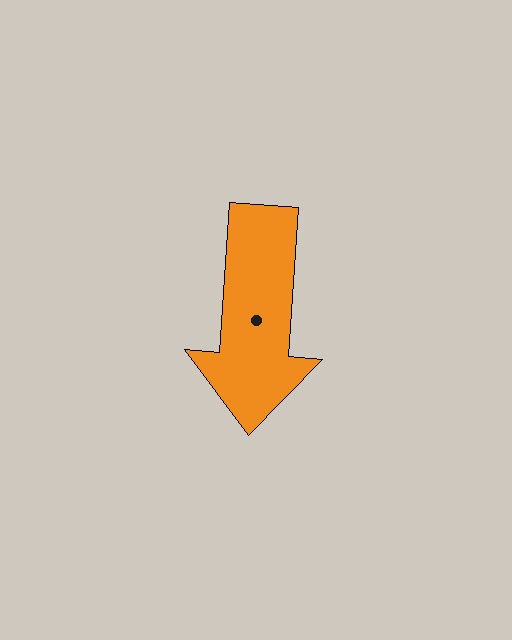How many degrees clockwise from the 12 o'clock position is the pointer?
Approximately 184 degrees.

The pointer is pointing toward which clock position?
Roughly 6 o'clock.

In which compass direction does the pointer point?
South.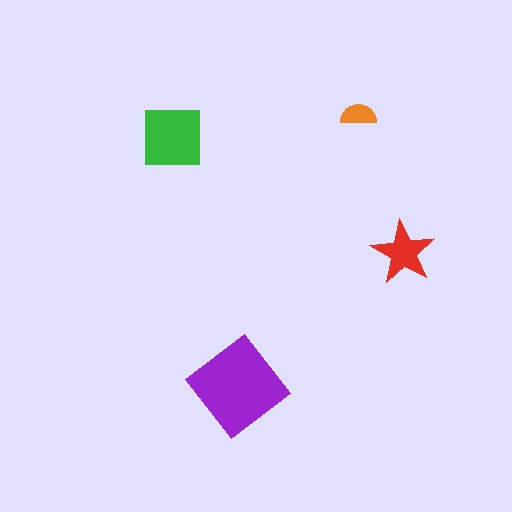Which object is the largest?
The purple diamond.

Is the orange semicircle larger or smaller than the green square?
Smaller.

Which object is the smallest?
The orange semicircle.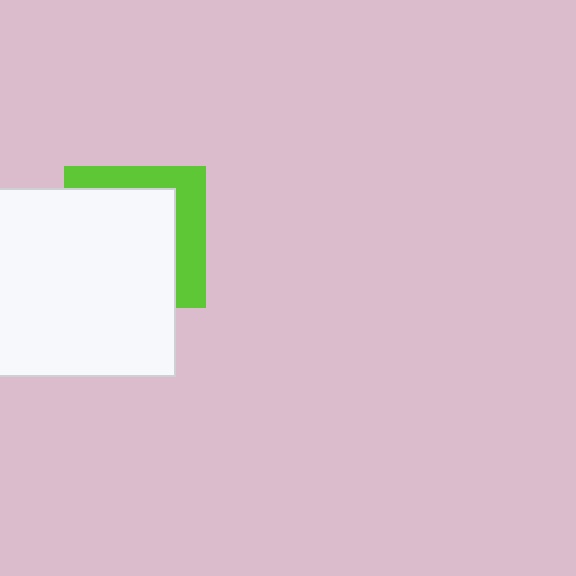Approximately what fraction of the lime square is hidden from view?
Roughly 67% of the lime square is hidden behind the white square.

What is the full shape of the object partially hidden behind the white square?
The partially hidden object is a lime square.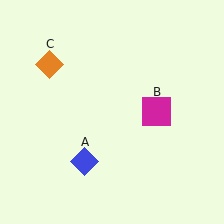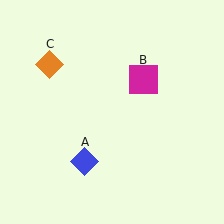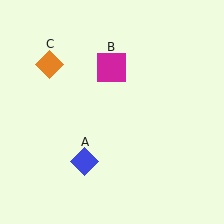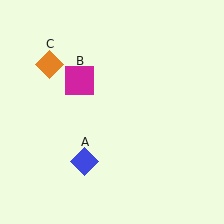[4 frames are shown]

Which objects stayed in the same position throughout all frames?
Blue diamond (object A) and orange diamond (object C) remained stationary.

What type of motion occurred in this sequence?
The magenta square (object B) rotated counterclockwise around the center of the scene.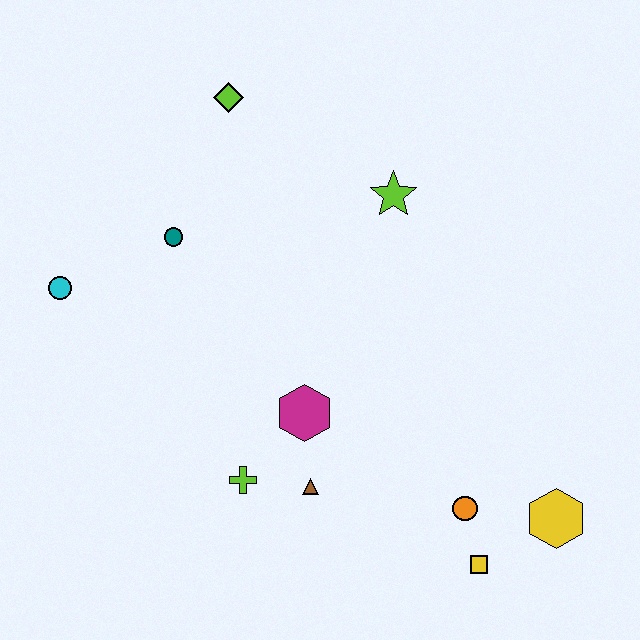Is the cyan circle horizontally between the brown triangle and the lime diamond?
No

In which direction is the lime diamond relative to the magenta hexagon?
The lime diamond is above the magenta hexagon.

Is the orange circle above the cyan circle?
No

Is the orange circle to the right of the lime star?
Yes